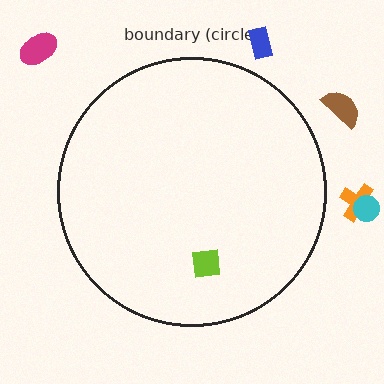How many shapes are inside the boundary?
1 inside, 5 outside.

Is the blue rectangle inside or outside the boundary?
Outside.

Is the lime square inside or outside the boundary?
Inside.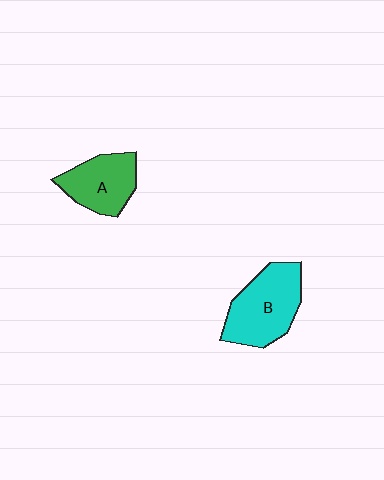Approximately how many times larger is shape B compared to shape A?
Approximately 1.3 times.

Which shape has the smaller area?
Shape A (green).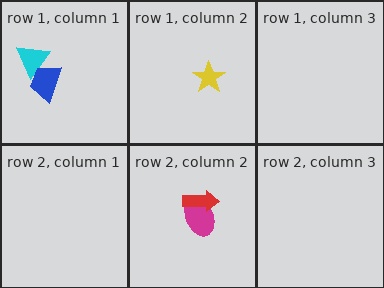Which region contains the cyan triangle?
The row 1, column 1 region.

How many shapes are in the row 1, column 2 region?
1.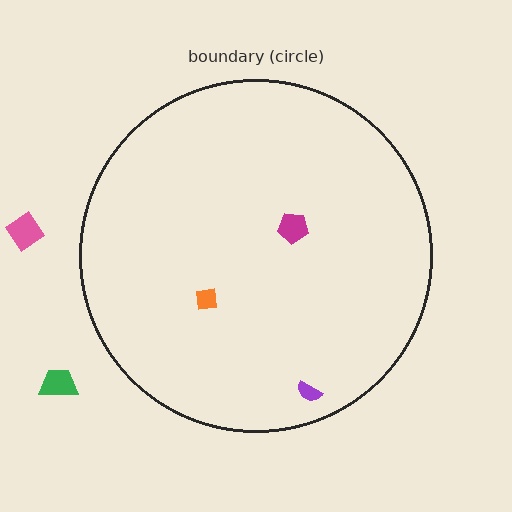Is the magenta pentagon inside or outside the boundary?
Inside.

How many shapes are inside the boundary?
3 inside, 2 outside.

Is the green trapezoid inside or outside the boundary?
Outside.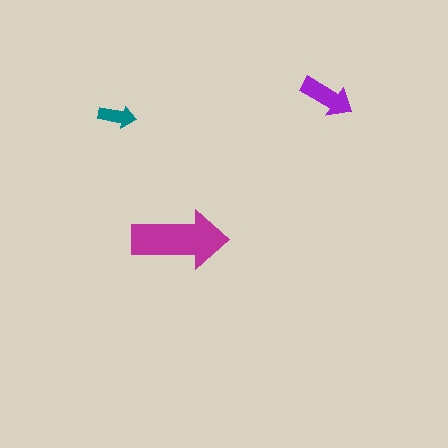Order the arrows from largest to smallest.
the magenta one, the purple one, the teal one.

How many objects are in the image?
There are 3 objects in the image.